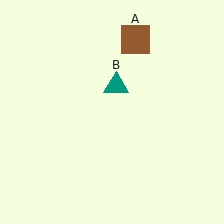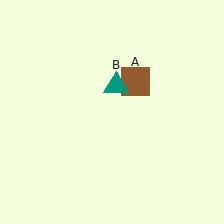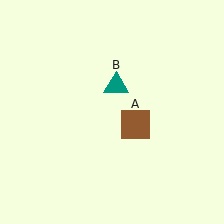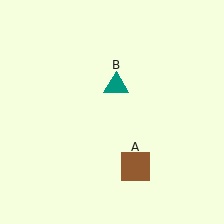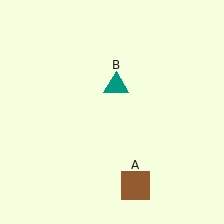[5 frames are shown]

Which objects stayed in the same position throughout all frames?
Teal triangle (object B) remained stationary.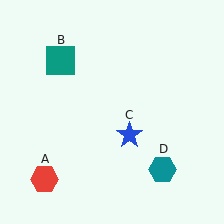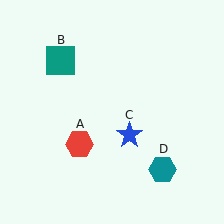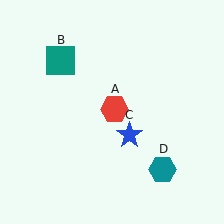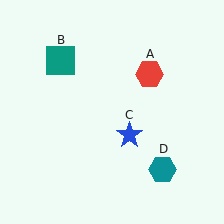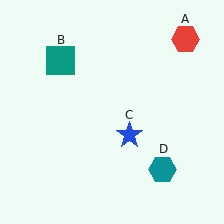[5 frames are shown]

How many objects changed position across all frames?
1 object changed position: red hexagon (object A).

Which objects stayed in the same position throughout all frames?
Teal square (object B) and blue star (object C) and teal hexagon (object D) remained stationary.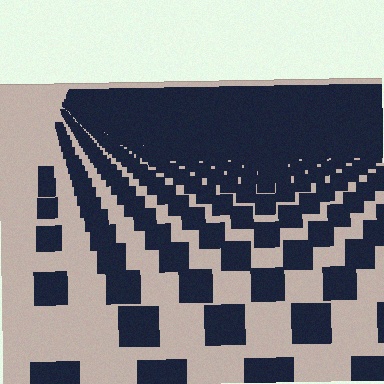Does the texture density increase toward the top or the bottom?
Density increases toward the top.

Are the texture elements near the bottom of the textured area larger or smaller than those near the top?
Larger. Near the bottom, elements are closer to the viewer and appear at a bigger on-screen size.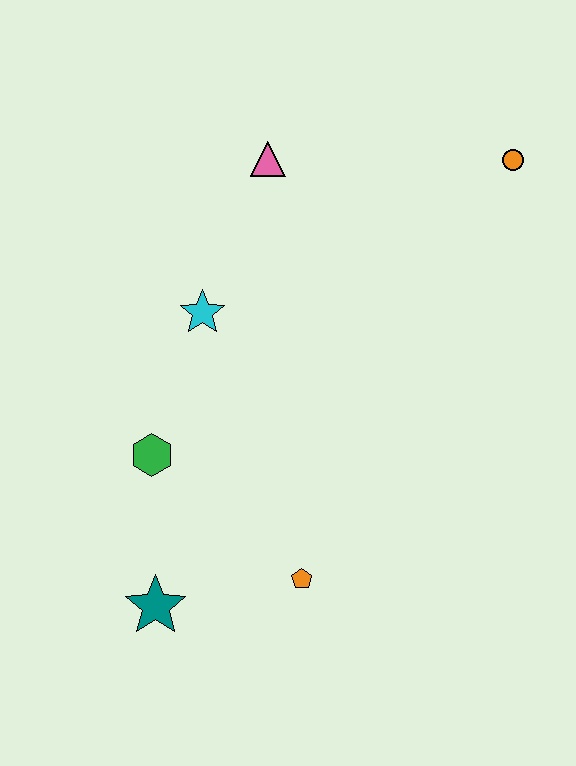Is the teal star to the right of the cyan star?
No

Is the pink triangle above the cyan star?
Yes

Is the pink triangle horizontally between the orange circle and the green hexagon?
Yes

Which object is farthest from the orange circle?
The teal star is farthest from the orange circle.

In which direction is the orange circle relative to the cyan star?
The orange circle is to the right of the cyan star.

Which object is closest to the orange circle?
The pink triangle is closest to the orange circle.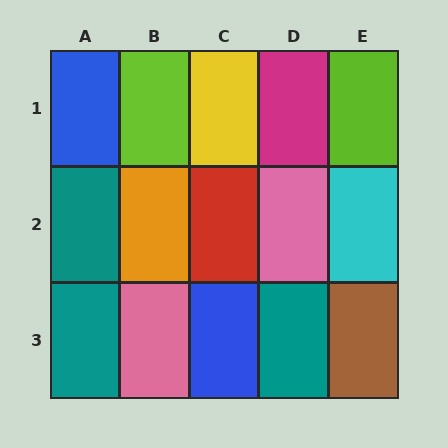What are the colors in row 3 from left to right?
Teal, pink, blue, teal, brown.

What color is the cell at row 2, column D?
Pink.